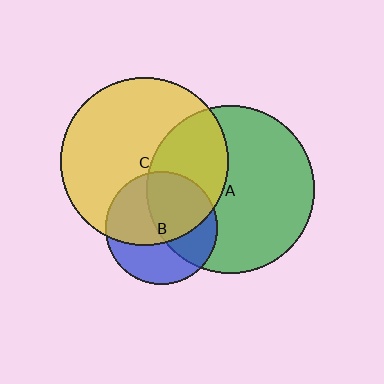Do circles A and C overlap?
Yes.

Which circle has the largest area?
Circle C (yellow).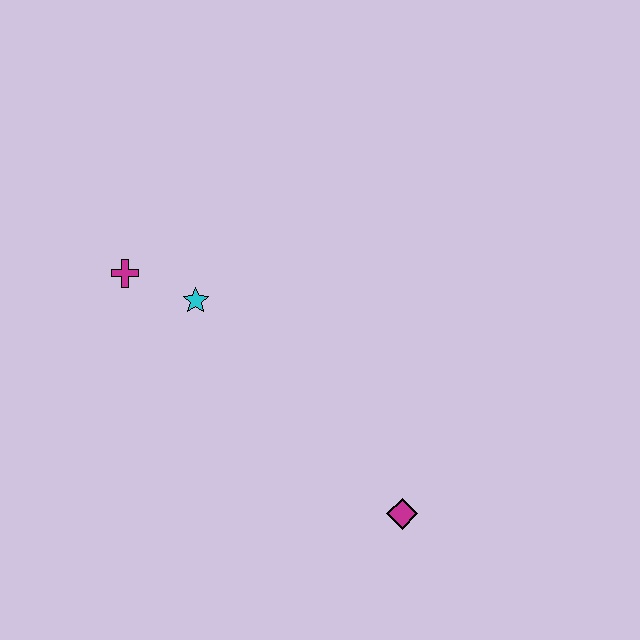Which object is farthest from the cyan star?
The magenta diamond is farthest from the cyan star.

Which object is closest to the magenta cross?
The cyan star is closest to the magenta cross.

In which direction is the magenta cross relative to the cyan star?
The magenta cross is to the left of the cyan star.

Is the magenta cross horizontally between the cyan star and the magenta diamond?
No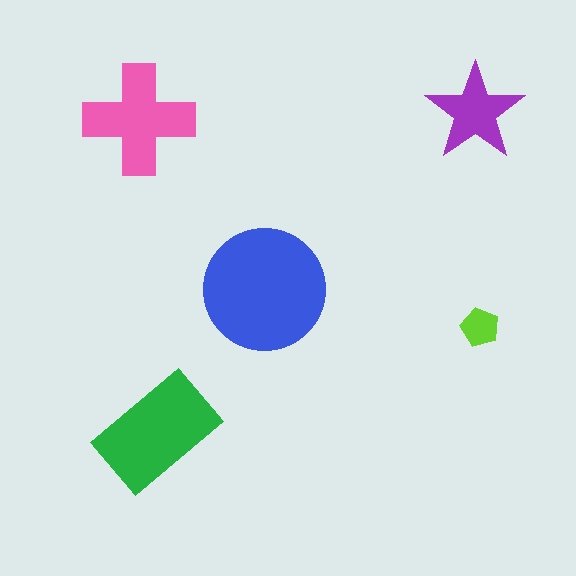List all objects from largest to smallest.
The blue circle, the green rectangle, the pink cross, the purple star, the lime pentagon.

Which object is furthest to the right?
The lime pentagon is rightmost.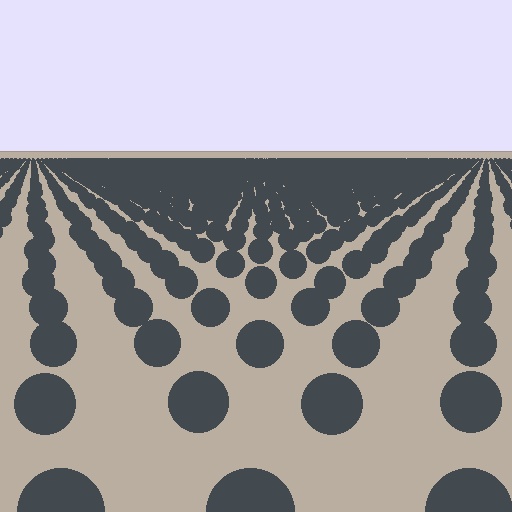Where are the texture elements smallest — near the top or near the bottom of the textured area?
Near the top.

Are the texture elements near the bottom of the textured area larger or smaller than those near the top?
Larger. Near the bottom, elements are closer to the viewer and appear at a bigger on-screen size.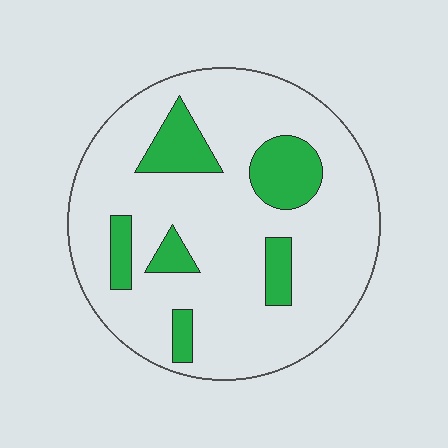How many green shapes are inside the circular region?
6.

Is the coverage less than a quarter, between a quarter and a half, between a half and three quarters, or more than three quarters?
Less than a quarter.